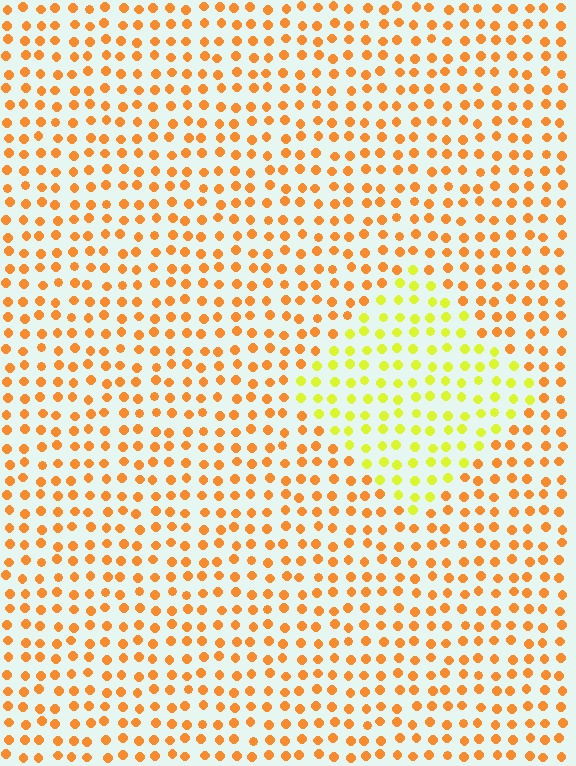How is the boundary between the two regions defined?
The boundary is defined purely by a slight shift in hue (about 41 degrees). Spacing, size, and orientation are identical on both sides.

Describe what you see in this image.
The image is filled with small orange elements in a uniform arrangement. A diamond-shaped region is visible where the elements are tinted to a slightly different hue, forming a subtle color boundary.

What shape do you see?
I see a diamond.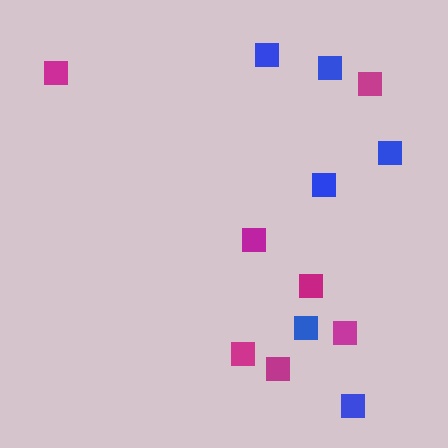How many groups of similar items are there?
There are 2 groups: one group of magenta squares (7) and one group of blue squares (6).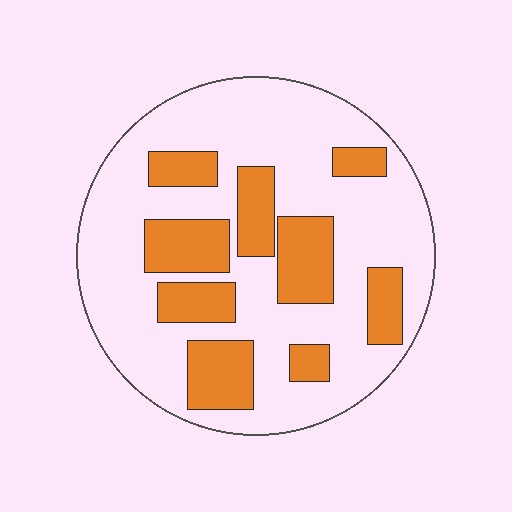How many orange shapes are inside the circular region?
9.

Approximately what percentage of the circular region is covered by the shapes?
Approximately 30%.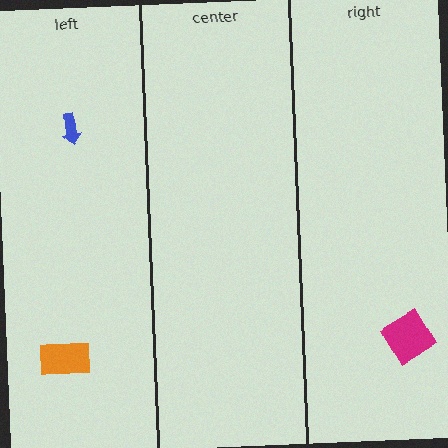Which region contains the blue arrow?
The left region.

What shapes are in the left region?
The orange rectangle, the blue arrow.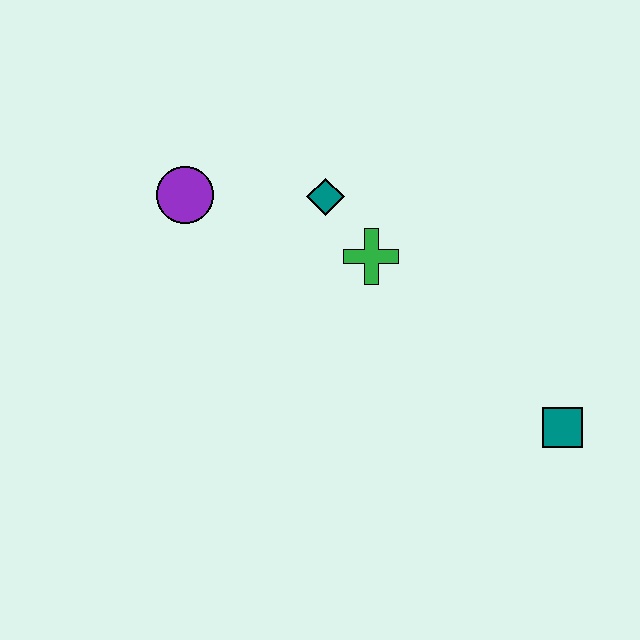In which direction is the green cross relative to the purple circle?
The green cross is to the right of the purple circle.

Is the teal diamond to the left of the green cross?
Yes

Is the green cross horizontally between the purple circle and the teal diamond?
No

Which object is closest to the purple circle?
The teal diamond is closest to the purple circle.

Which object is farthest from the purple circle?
The teal square is farthest from the purple circle.